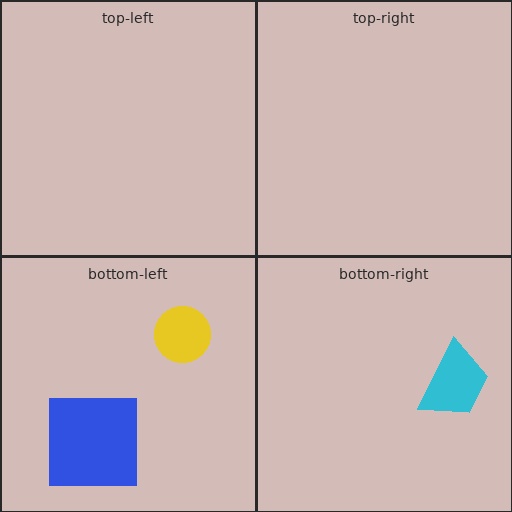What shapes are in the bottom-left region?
The blue square, the yellow circle.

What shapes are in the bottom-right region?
The cyan trapezoid.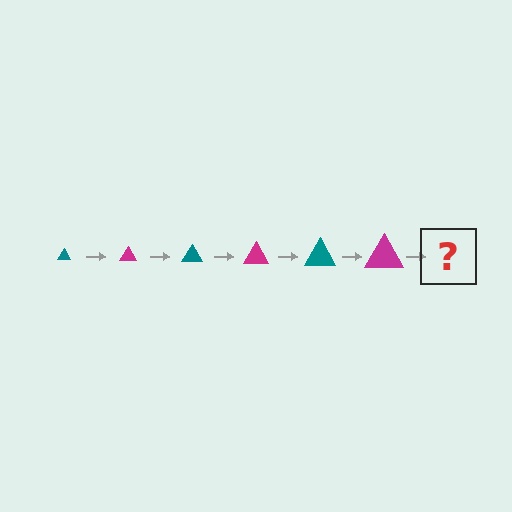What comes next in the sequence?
The next element should be a teal triangle, larger than the previous one.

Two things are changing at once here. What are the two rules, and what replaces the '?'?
The two rules are that the triangle grows larger each step and the color cycles through teal and magenta. The '?' should be a teal triangle, larger than the previous one.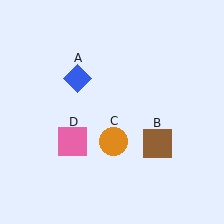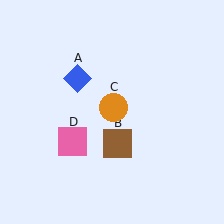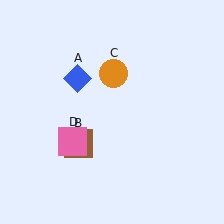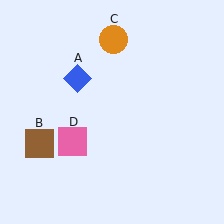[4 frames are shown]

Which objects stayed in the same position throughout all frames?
Blue diamond (object A) and pink square (object D) remained stationary.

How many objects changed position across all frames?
2 objects changed position: brown square (object B), orange circle (object C).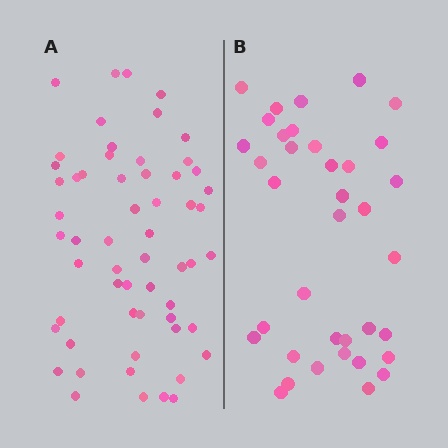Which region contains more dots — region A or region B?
Region A (the left region) has more dots.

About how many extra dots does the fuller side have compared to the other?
Region A has approximately 20 more dots than region B.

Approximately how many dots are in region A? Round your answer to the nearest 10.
About 60 dots. (The exact count is 58, which rounds to 60.)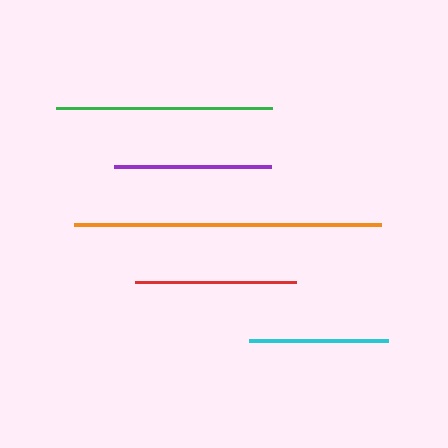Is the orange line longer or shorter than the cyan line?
The orange line is longer than the cyan line.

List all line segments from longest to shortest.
From longest to shortest: orange, green, red, purple, cyan.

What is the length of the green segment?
The green segment is approximately 216 pixels long.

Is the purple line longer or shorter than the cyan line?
The purple line is longer than the cyan line.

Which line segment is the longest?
The orange line is the longest at approximately 308 pixels.